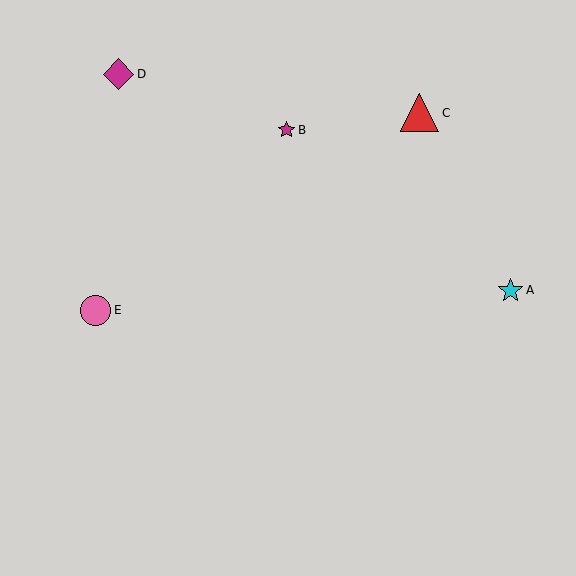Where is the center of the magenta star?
The center of the magenta star is at (287, 130).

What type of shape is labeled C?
Shape C is a red triangle.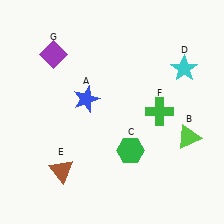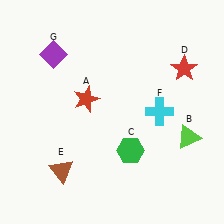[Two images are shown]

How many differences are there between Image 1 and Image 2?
There are 3 differences between the two images.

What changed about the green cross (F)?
In Image 1, F is green. In Image 2, it changed to cyan.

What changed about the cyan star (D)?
In Image 1, D is cyan. In Image 2, it changed to red.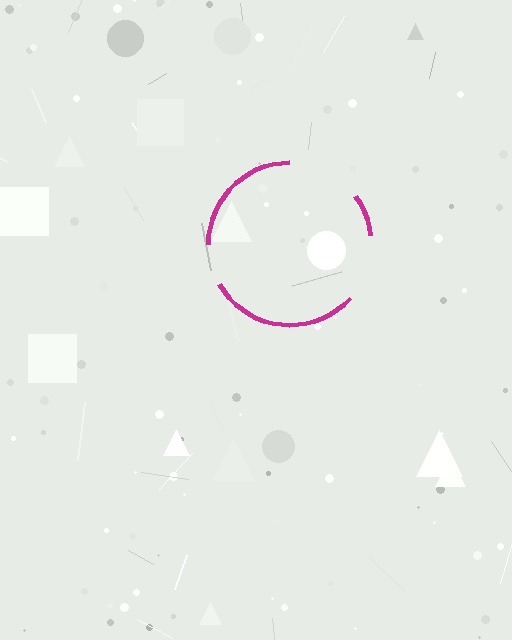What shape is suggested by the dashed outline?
The dashed outline suggests a circle.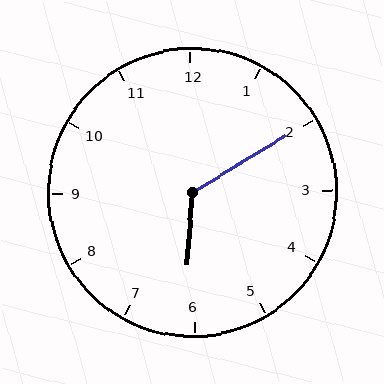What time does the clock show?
6:10.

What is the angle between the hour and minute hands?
Approximately 125 degrees.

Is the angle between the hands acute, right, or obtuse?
It is obtuse.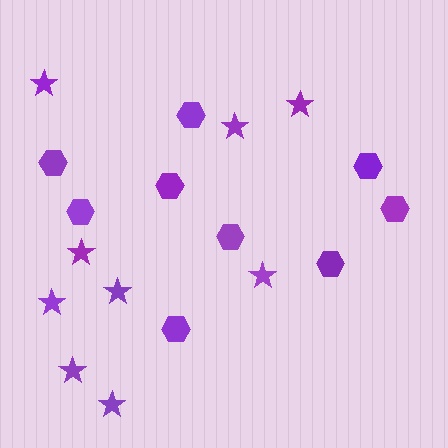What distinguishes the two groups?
There are 2 groups: one group of stars (9) and one group of hexagons (9).